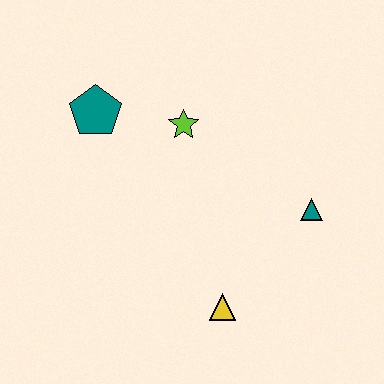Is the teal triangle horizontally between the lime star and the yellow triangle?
No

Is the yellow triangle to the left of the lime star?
No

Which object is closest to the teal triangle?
The yellow triangle is closest to the teal triangle.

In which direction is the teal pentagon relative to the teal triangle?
The teal pentagon is to the left of the teal triangle.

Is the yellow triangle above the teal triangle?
No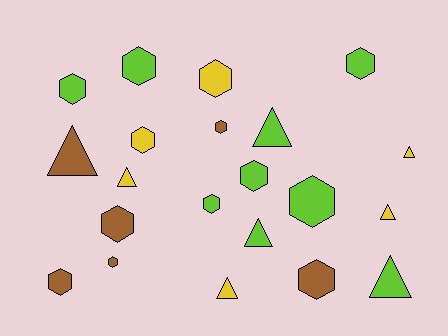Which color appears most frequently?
Lime, with 9 objects.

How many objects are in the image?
There are 21 objects.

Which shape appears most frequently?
Hexagon, with 13 objects.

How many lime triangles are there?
There are 3 lime triangles.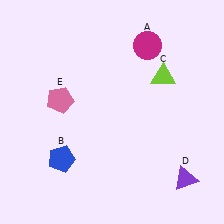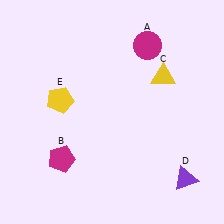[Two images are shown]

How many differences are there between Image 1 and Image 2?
There are 3 differences between the two images.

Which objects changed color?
B changed from blue to magenta. C changed from lime to yellow. E changed from pink to yellow.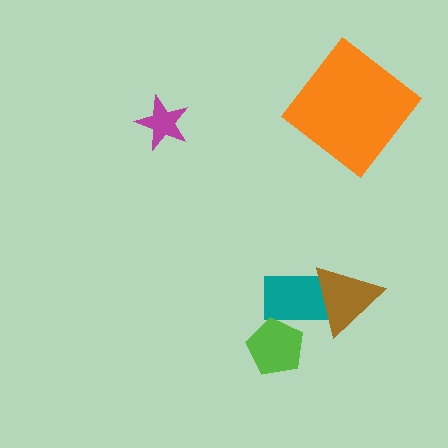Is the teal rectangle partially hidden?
Yes, it is partially covered by another shape.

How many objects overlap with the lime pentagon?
1 object overlaps with the lime pentagon.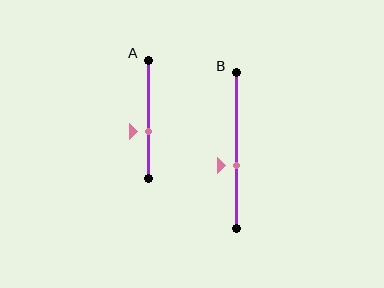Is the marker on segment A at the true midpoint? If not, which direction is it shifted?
No, the marker on segment A is shifted downward by about 10% of the segment length.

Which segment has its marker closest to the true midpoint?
Segment B has its marker closest to the true midpoint.